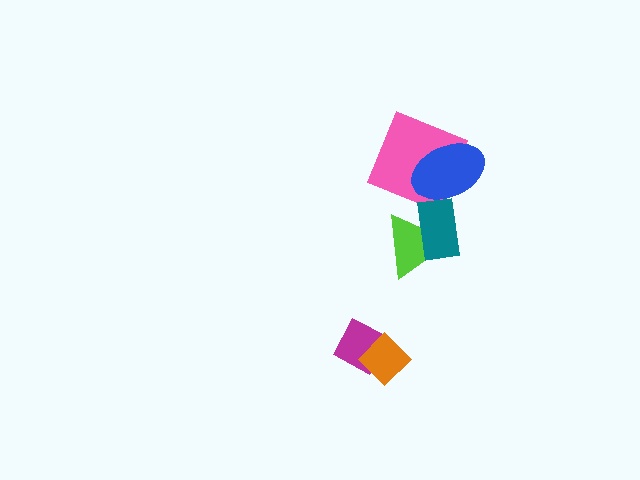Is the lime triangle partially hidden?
Yes, it is partially covered by another shape.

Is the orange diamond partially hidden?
No, no other shape covers it.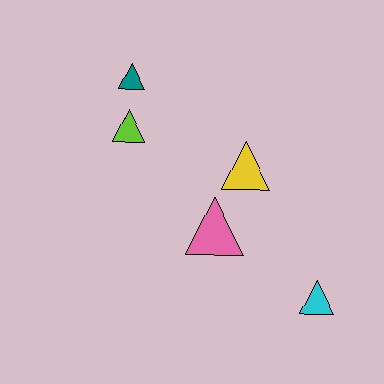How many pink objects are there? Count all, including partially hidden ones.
There is 1 pink object.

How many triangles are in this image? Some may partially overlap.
There are 5 triangles.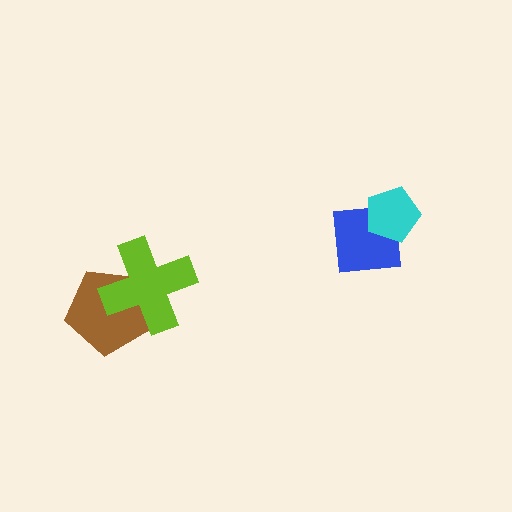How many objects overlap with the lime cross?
1 object overlaps with the lime cross.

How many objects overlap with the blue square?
1 object overlaps with the blue square.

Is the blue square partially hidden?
Yes, it is partially covered by another shape.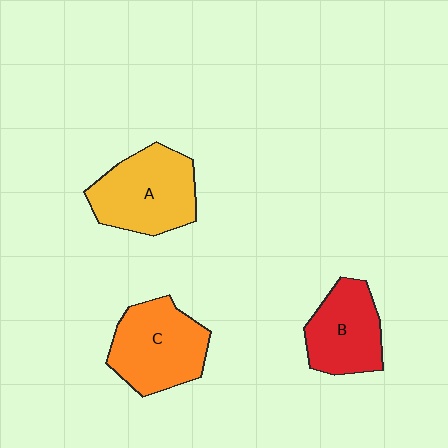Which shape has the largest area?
Shape A (yellow).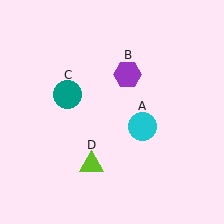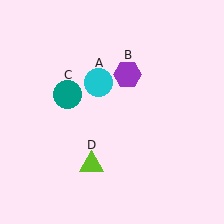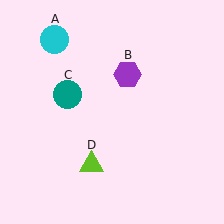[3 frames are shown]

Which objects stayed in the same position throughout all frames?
Purple hexagon (object B) and teal circle (object C) and lime triangle (object D) remained stationary.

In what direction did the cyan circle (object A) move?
The cyan circle (object A) moved up and to the left.